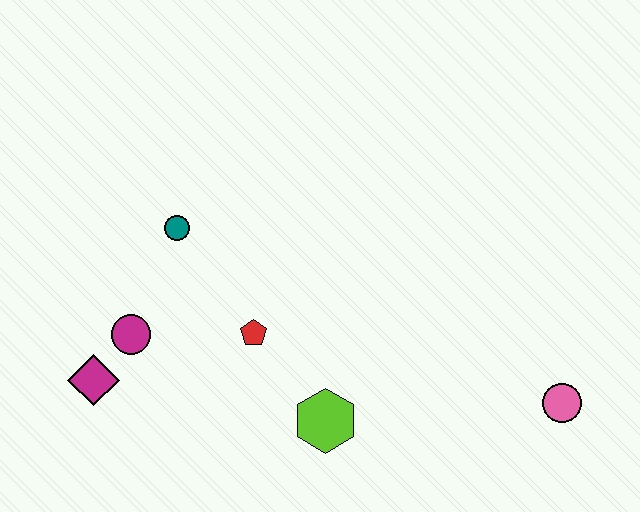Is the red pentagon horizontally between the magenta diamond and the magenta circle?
No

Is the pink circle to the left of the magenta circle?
No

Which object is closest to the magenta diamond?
The magenta circle is closest to the magenta diamond.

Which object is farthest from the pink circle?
The magenta diamond is farthest from the pink circle.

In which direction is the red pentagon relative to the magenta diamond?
The red pentagon is to the right of the magenta diamond.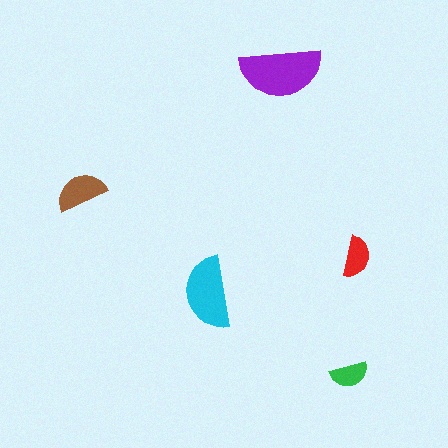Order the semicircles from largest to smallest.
the purple one, the cyan one, the brown one, the red one, the green one.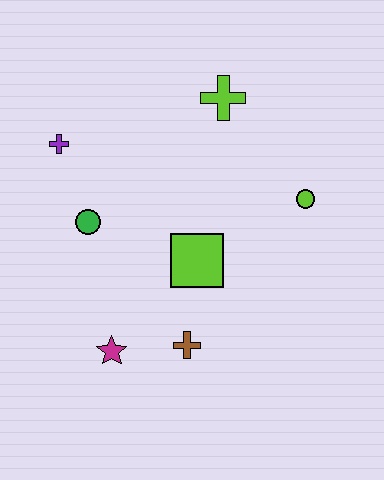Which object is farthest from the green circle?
The lime circle is farthest from the green circle.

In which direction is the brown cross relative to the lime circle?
The brown cross is below the lime circle.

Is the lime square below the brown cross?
No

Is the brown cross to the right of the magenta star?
Yes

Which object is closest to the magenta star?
The brown cross is closest to the magenta star.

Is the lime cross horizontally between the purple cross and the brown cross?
No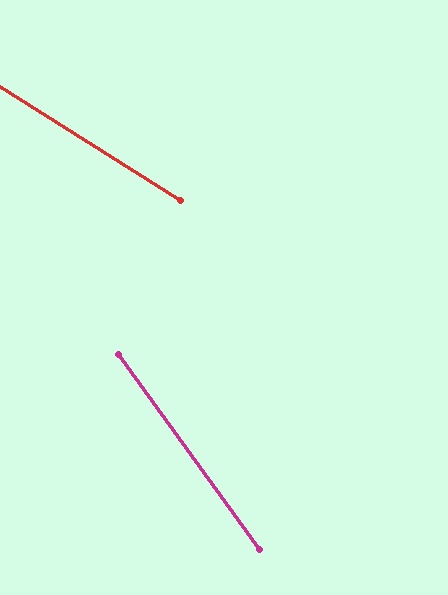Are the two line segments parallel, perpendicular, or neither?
Neither parallel nor perpendicular — they differ by about 22°.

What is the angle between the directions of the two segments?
Approximately 22 degrees.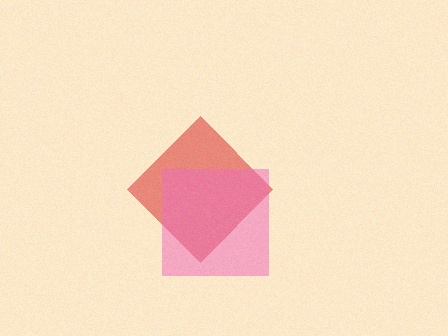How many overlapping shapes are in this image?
There are 2 overlapping shapes in the image.